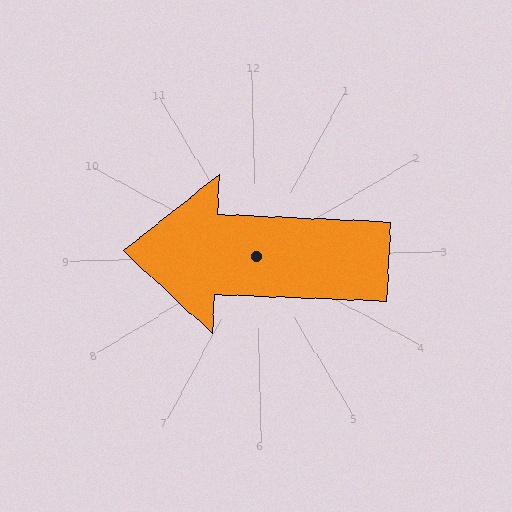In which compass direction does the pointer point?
West.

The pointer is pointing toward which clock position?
Roughly 9 o'clock.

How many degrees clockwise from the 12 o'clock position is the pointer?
Approximately 274 degrees.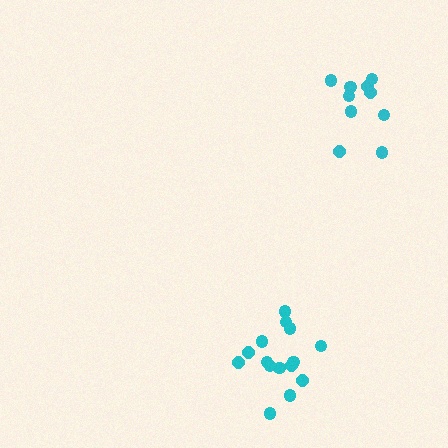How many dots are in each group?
Group 1: 10 dots, Group 2: 15 dots (25 total).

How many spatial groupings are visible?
There are 2 spatial groupings.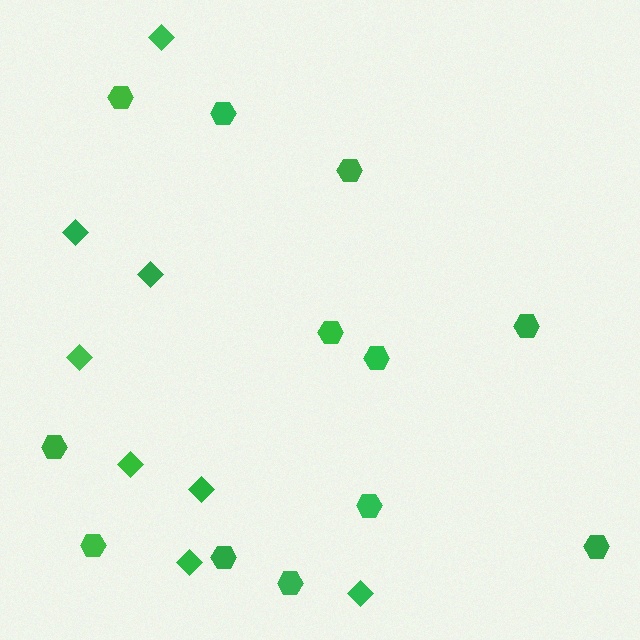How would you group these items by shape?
There are 2 groups: one group of diamonds (8) and one group of hexagons (12).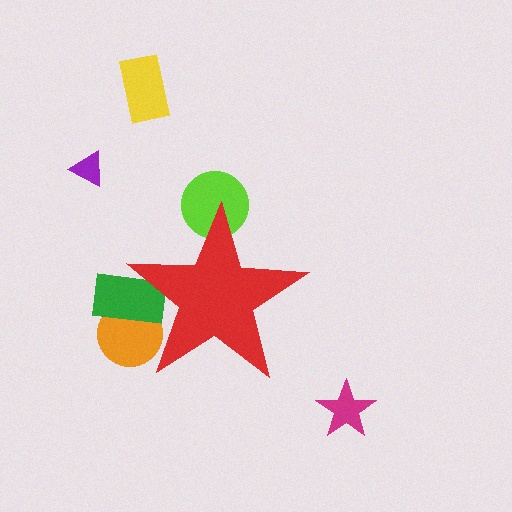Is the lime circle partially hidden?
Yes, the lime circle is partially hidden behind the red star.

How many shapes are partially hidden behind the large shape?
3 shapes are partially hidden.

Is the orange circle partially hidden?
Yes, the orange circle is partially hidden behind the red star.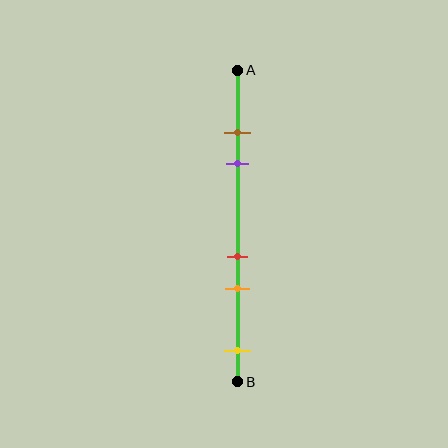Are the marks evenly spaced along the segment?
No, the marks are not evenly spaced.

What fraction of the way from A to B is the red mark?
The red mark is approximately 60% (0.6) of the way from A to B.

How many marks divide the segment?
There are 5 marks dividing the segment.